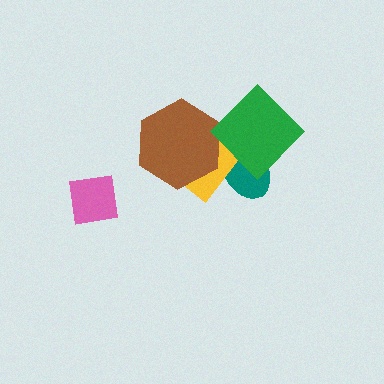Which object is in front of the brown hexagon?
The green diamond is in front of the brown hexagon.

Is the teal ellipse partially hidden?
Yes, it is partially covered by another shape.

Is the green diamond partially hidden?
No, no other shape covers it.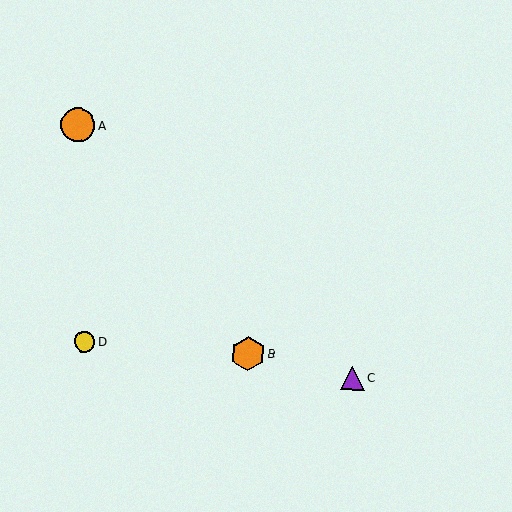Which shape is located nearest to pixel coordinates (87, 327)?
The yellow circle (labeled D) at (84, 341) is nearest to that location.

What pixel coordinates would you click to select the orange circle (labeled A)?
Click at (78, 125) to select the orange circle A.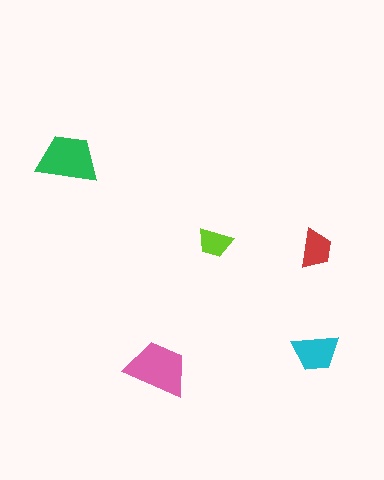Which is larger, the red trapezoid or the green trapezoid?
The green one.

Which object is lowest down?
The pink trapezoid is bottommost.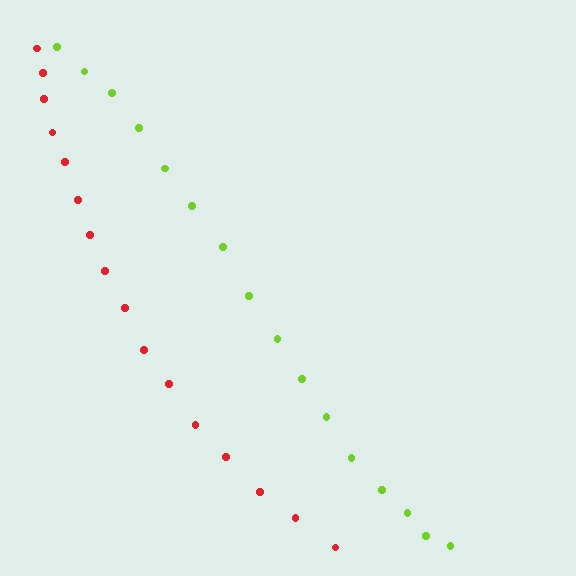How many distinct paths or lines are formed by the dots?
There are 2 distinct paths.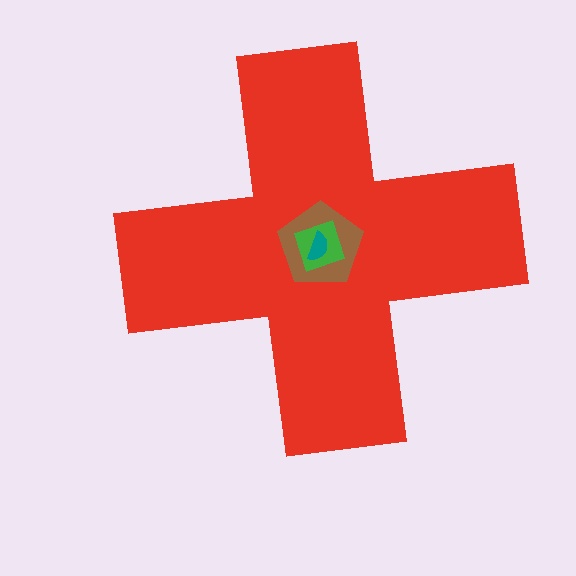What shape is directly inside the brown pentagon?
The green diamond.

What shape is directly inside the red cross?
The brown pentagon.